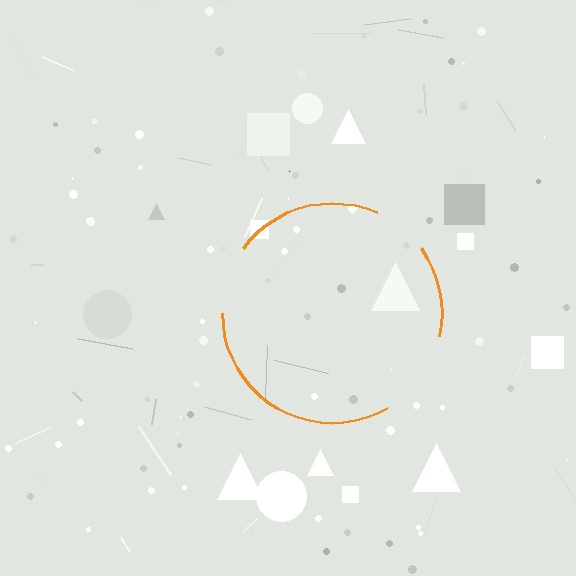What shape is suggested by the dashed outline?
The dashed outline suggests a circle.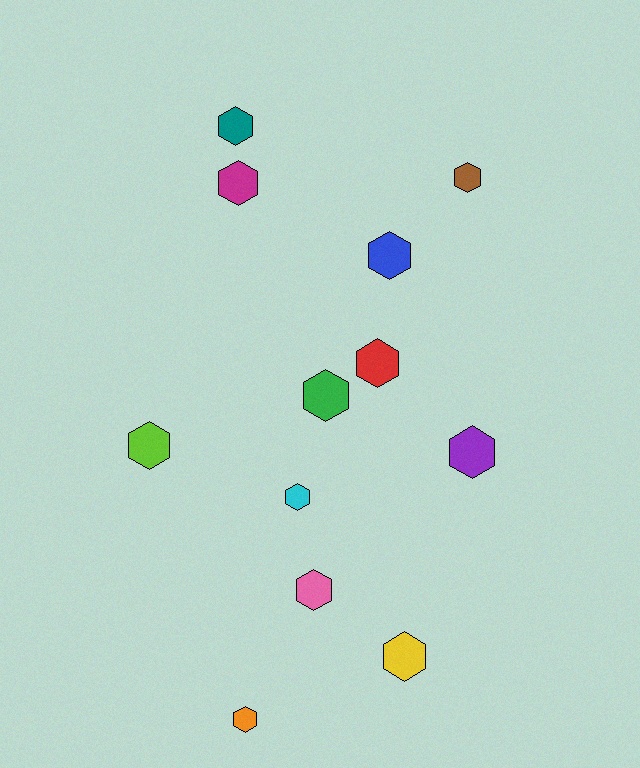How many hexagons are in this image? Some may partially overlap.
There are 12 hexagons.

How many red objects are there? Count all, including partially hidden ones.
There is 1 red object.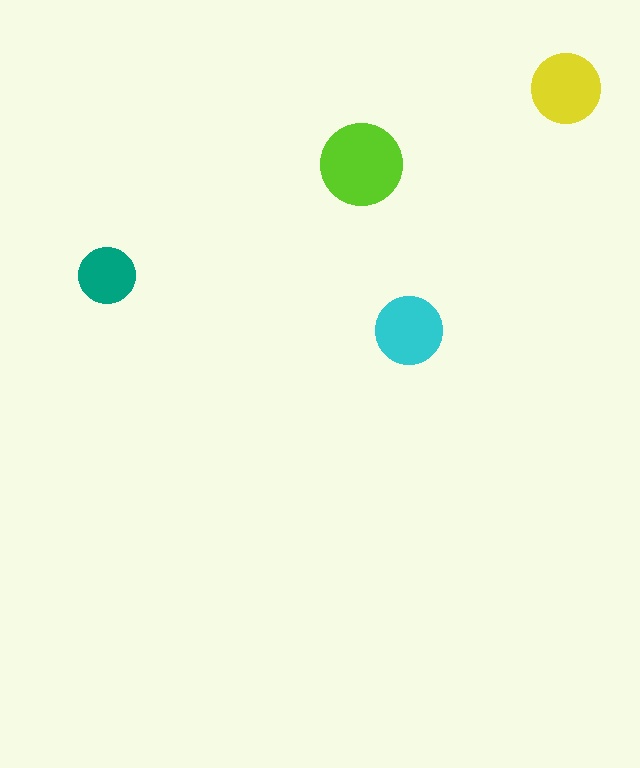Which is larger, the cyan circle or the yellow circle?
The yellow one.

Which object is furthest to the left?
The teal circle is leftmost.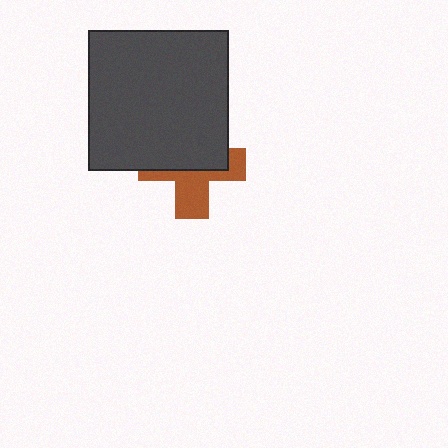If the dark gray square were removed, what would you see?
You would see the complete brown cross.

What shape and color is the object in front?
The object in front is a dark gray square.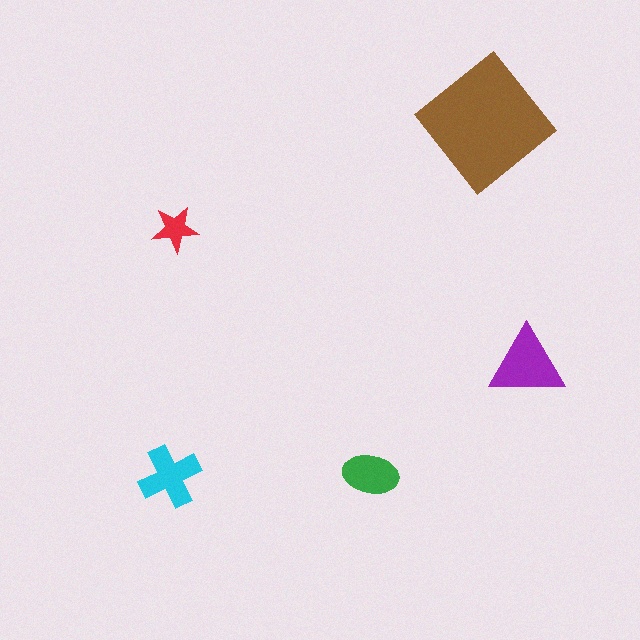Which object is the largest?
The brown diamond.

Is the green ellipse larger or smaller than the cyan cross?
Smaller.